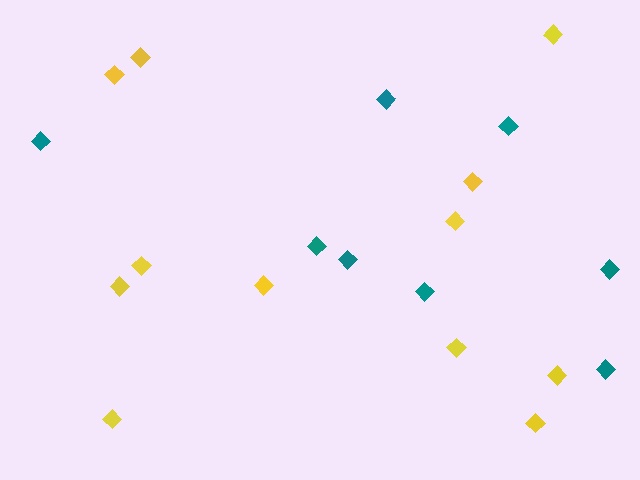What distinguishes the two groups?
There are 2 groups: one group of yellow diamonds (12) and one group of teal diamonds (8).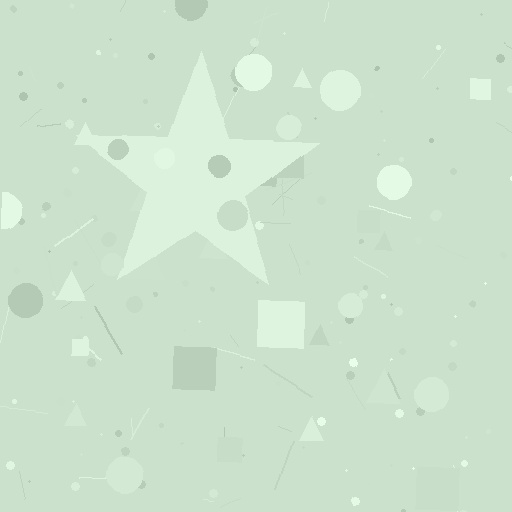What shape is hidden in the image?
A star is hidden in the image.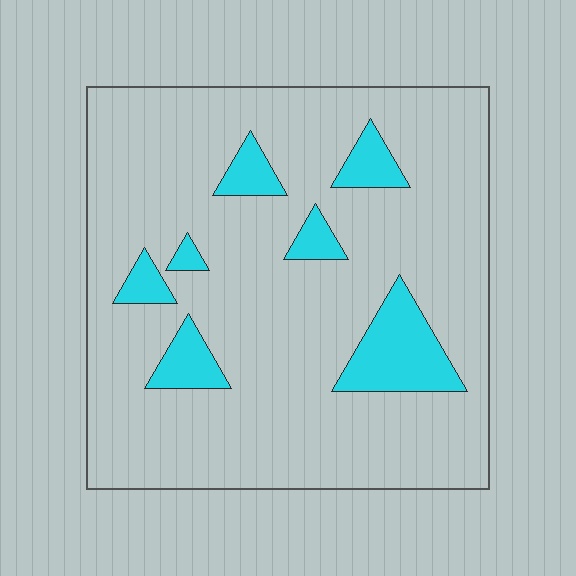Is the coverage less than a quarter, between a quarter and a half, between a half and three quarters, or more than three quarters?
Less than a quarter.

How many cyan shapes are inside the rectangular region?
7.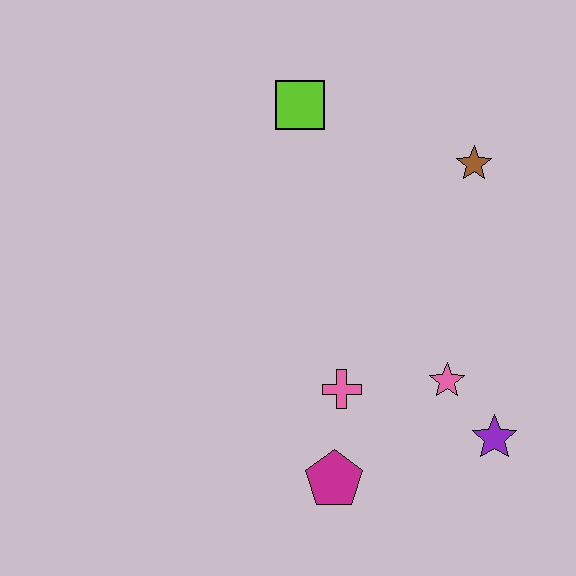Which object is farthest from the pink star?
The lime square is farthest from the pink star.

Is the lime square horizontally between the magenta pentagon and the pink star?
No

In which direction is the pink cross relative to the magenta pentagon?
The pink cross is above the magenta pentagon.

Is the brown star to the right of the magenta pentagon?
Yes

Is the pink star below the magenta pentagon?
No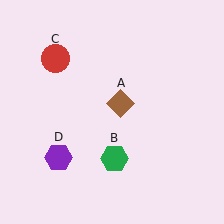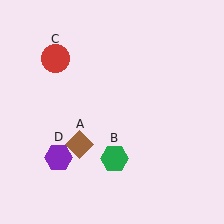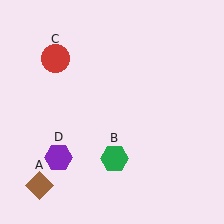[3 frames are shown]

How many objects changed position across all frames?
1 object changed position: brown diamond (object A).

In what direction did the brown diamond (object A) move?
The brown diamond (object A) moved down and to the left.